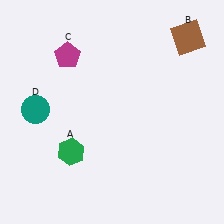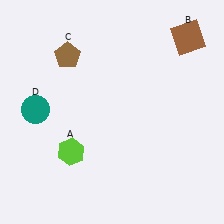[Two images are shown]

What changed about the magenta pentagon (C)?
In Image 1, C is magenta. In Image 2, it changed to brown.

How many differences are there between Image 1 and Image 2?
There are 2 differences between the two images.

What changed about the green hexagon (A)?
In Image 1, A is green. In Image 2, it changed to lime.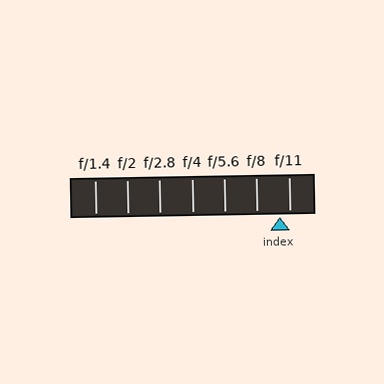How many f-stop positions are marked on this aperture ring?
There are 7 f-stop positions marked.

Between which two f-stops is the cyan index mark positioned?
The index mark is between f/8 and f/11.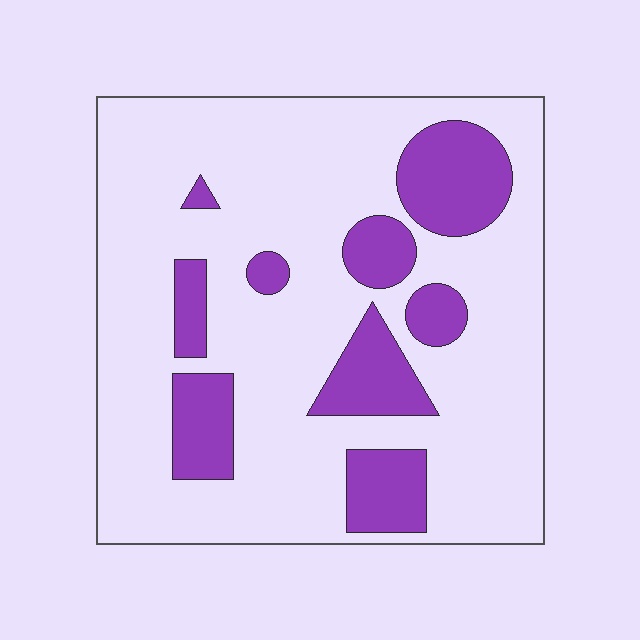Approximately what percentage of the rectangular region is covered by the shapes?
Approximately 20%.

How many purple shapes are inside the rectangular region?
9.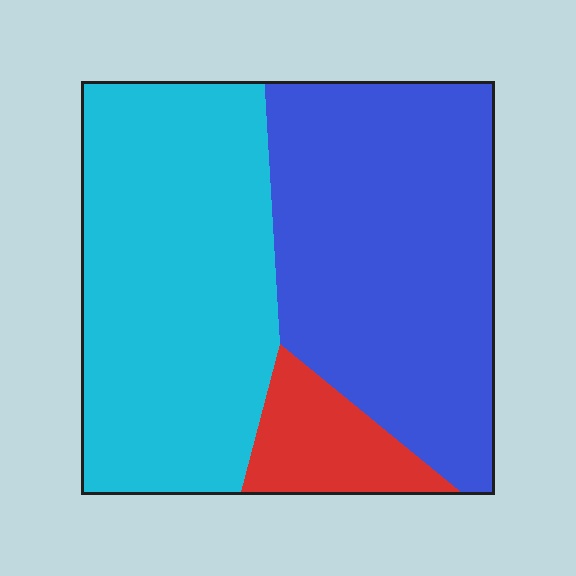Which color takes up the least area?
Red, at roughly 10%.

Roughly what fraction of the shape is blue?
Blue covers 45% of the shape.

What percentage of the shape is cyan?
Cyan covers around 45% of the shape.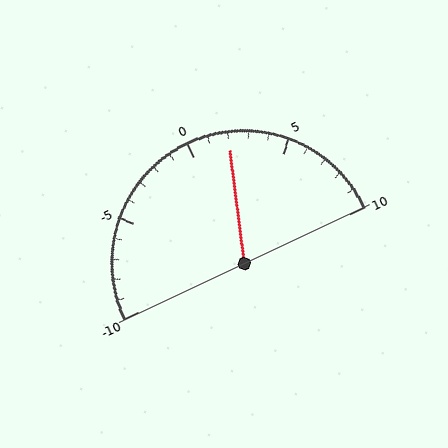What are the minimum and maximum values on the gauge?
The gauge ranges from -10 to 10.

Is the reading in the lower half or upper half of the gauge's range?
The reading is in the upper half of the range (-10 to 10).